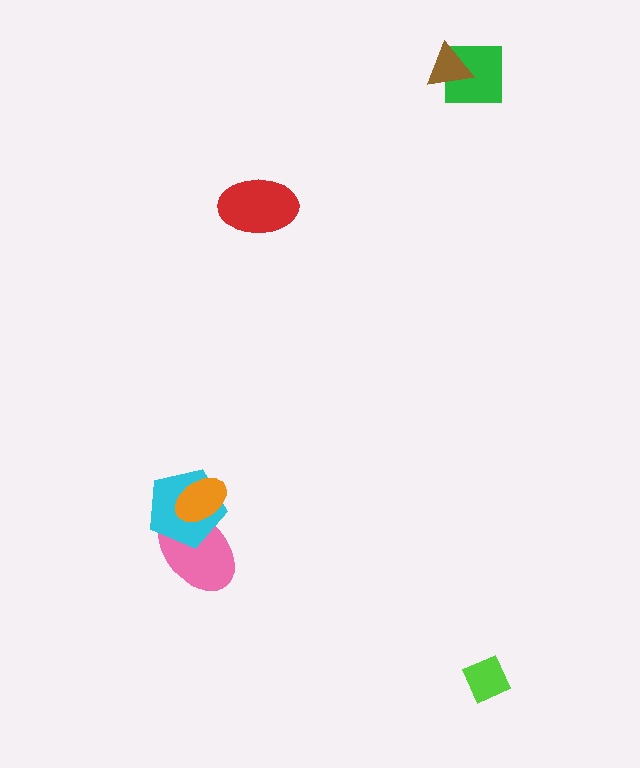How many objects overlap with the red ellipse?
0 objects overlap with the red ellipse.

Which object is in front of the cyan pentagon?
The orange ellipse is in front of the cyan pentagon.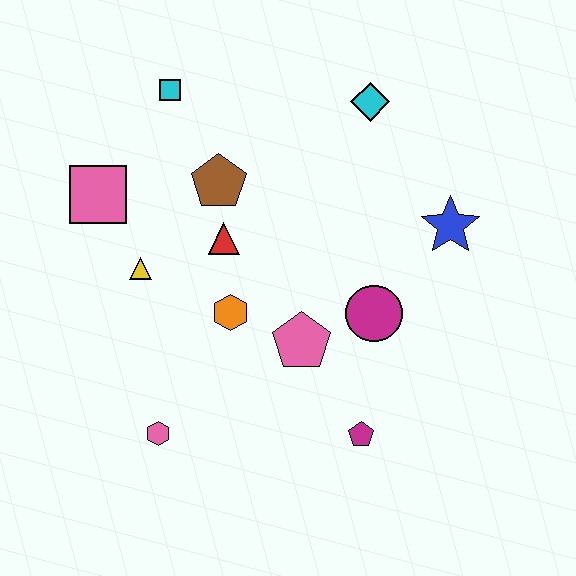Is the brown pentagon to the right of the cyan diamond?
No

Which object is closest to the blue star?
The magenta circle is closest to the blue star.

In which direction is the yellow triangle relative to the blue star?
The yellow triangle is to the left of the blue star.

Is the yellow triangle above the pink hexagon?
Yes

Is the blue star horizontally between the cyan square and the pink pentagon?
No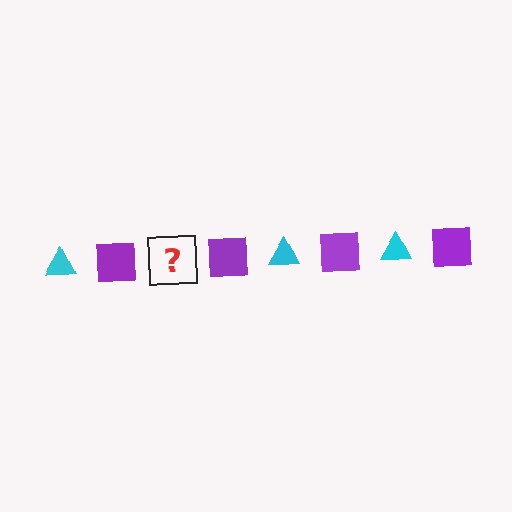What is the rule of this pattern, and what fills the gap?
The rule is that the pattern alternates between cyan triangle and purple square. The gap should be filled with a cyan triangle.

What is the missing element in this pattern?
The missing element is a cyan triangle.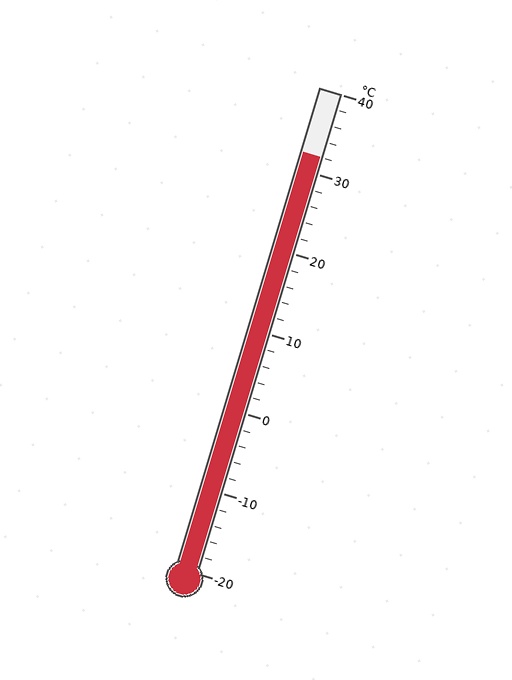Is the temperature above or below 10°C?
The temperature is above 10°C.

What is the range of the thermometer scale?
The thermometer scale ranges from -20°C to 40°C.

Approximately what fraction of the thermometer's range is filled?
The thermometer is filled to approximately 85% of its range.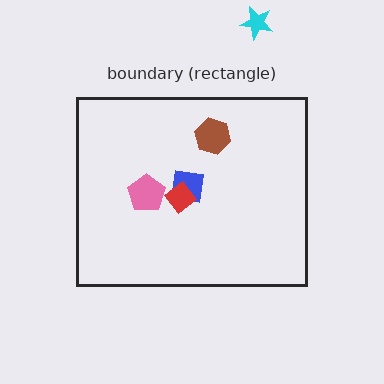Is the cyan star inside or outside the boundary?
Outside.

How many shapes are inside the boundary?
4 inside, 1 outside.